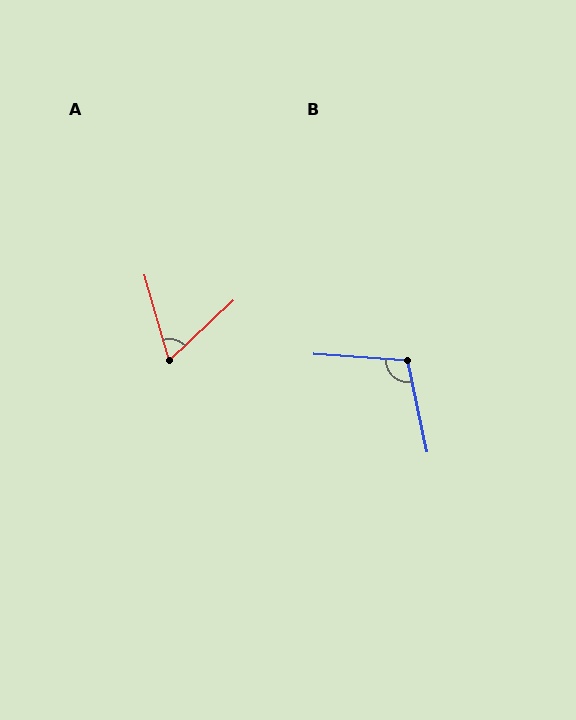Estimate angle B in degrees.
Approximately 106 degrees.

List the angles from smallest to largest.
A (63°), B (106°).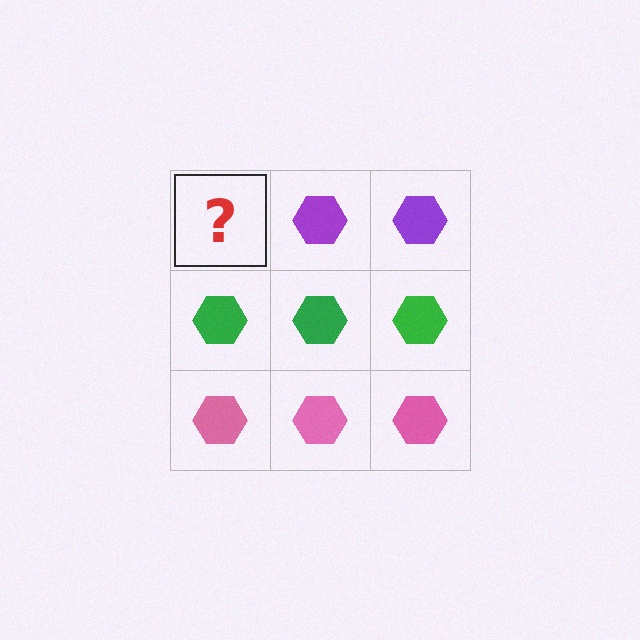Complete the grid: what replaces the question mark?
The question mark should be replaced with a purple hexagon.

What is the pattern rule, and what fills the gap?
The rule is that each row has a consistent color. The gap should be filled with a purple hexagon.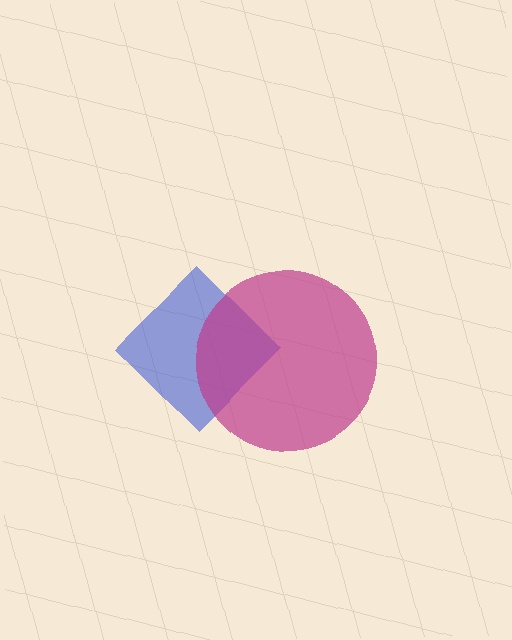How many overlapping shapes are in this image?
There are 2 overlapping shapes in the image.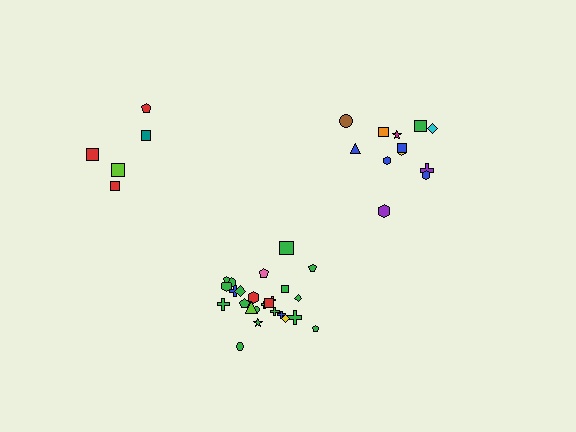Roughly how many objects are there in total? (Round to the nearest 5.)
Roughly 40 objects in total.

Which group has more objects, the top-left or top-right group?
The top-right group.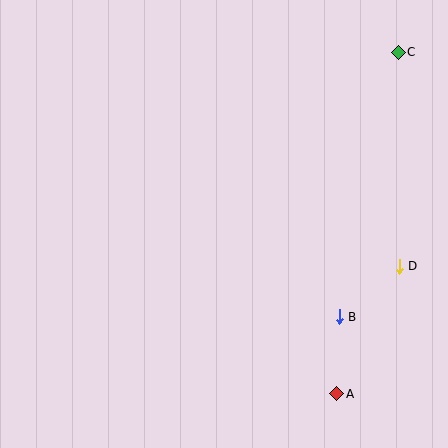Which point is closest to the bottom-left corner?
Point A is closest to the bottom-left corner.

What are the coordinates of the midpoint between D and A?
The midpoint between D and A is at (368, 330).